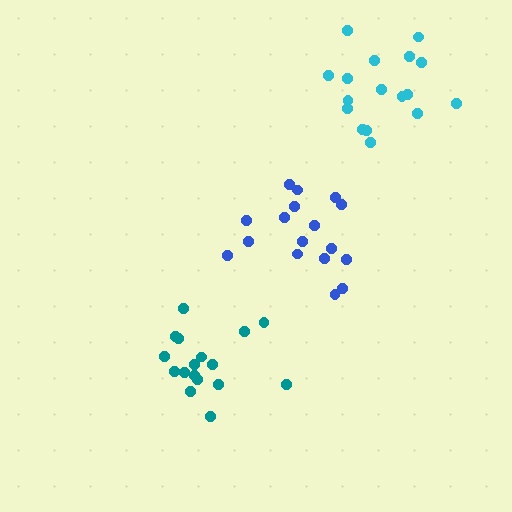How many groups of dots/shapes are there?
There are 3 groups.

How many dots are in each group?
Group 1: 17 dots, Group 2: 17 dots, Group 3: 17 dots (51 total).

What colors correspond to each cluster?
The clusters are colored: blue, cyan, teal.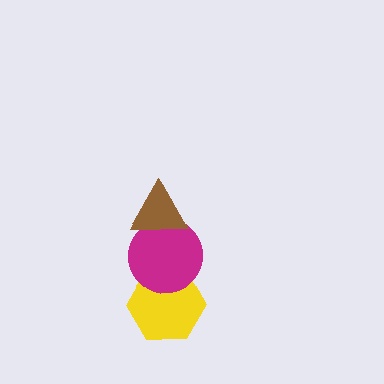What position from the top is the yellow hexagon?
The yellow hexagon is 3rd from the top.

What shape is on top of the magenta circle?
The brown triangle is on top of the magenta circle.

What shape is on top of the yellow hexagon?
The magenta circle is on top of the yellow hexagon.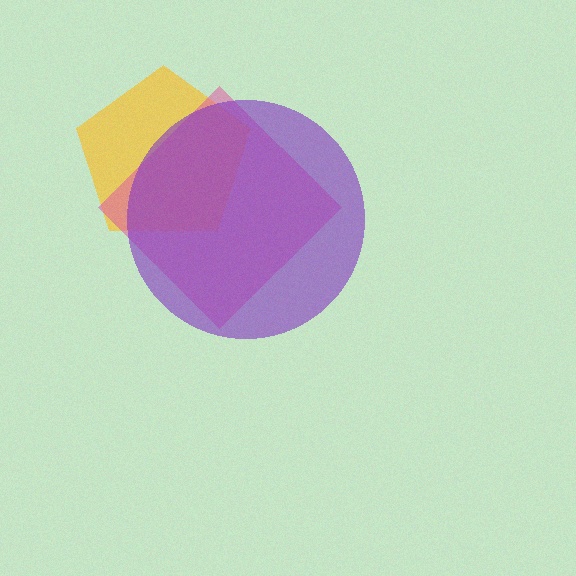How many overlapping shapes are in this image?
There are 3 overlapping shapes in the image.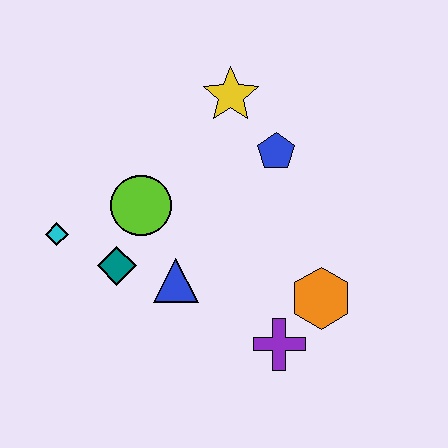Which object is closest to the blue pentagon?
The yellow star is closest to the blue pentagon.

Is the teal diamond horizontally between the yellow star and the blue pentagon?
No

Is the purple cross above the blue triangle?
No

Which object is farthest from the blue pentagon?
The cyan diamond is farthest from the blue pentagon.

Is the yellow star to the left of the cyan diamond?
No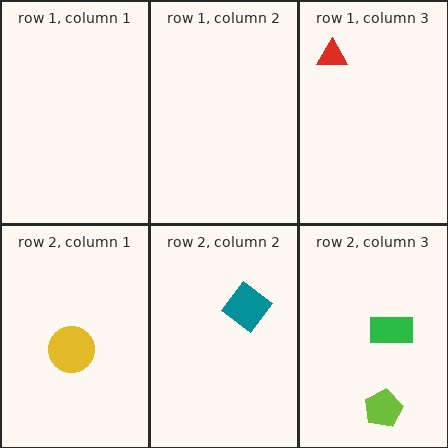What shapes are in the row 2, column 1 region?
The yellow circle.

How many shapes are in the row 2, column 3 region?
2.